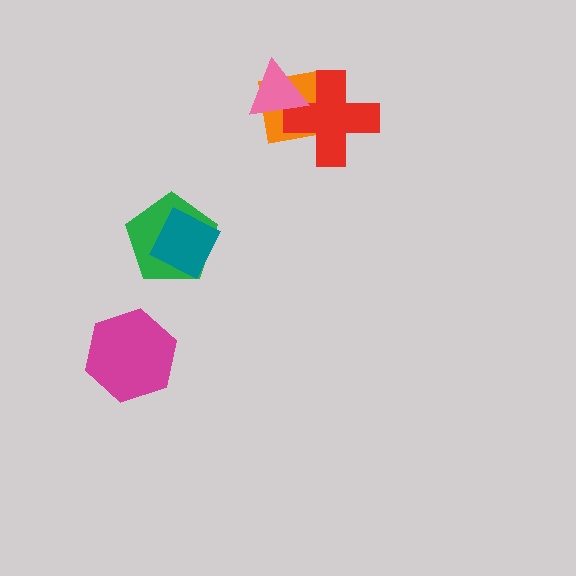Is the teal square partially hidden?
No, no other shape covers it.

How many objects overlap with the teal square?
1 object overlaps with the teal square.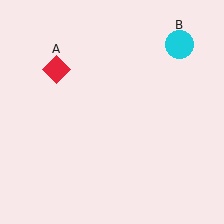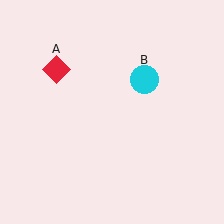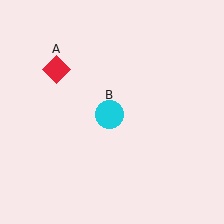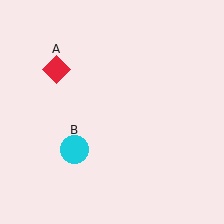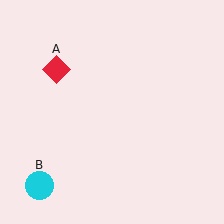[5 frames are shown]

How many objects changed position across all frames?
1 object changed position: cyan circle (object B).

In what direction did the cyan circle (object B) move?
The cyan circle (object B) moved down and to the left.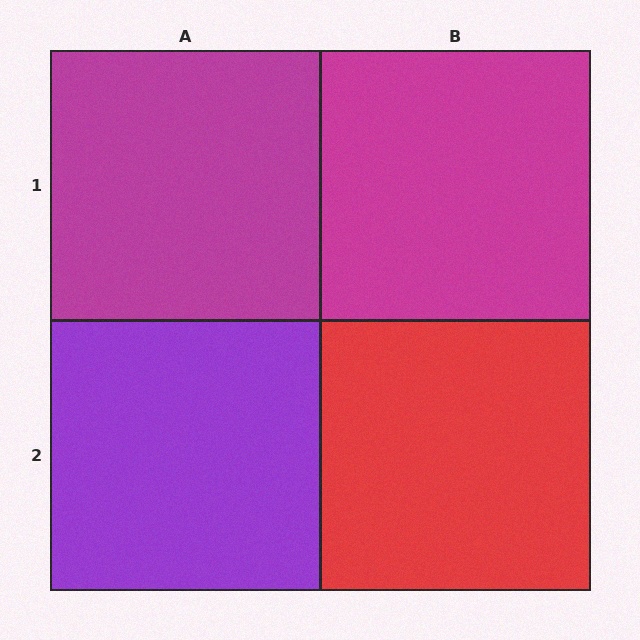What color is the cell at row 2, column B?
Red.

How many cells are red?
1 cell is red.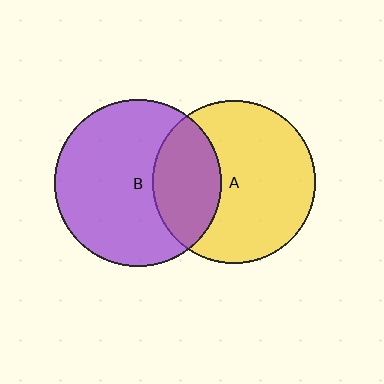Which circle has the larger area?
Circle B (purple).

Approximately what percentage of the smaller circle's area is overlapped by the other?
Approximately 30%.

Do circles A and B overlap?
Yes.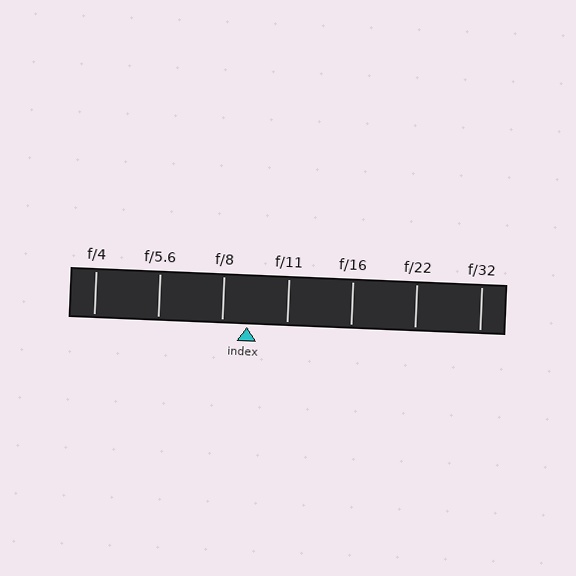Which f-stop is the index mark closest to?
The index mark is closest to f/8.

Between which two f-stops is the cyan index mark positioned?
The index mark is between f/8 and f/11.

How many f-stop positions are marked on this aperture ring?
There are 7 f-stop positions marked.